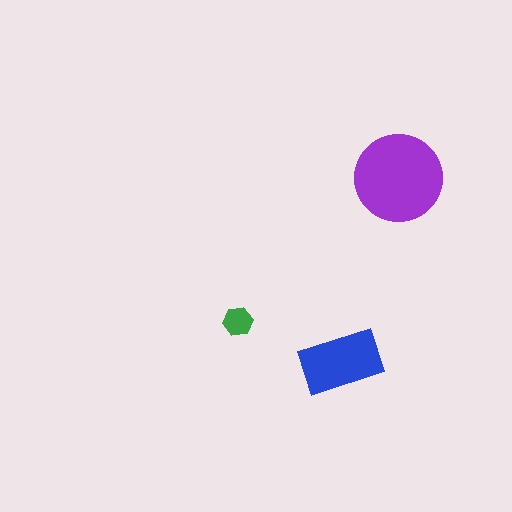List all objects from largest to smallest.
The purple circle, the blue rectangle, the green hexagon.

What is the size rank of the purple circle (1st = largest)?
1st.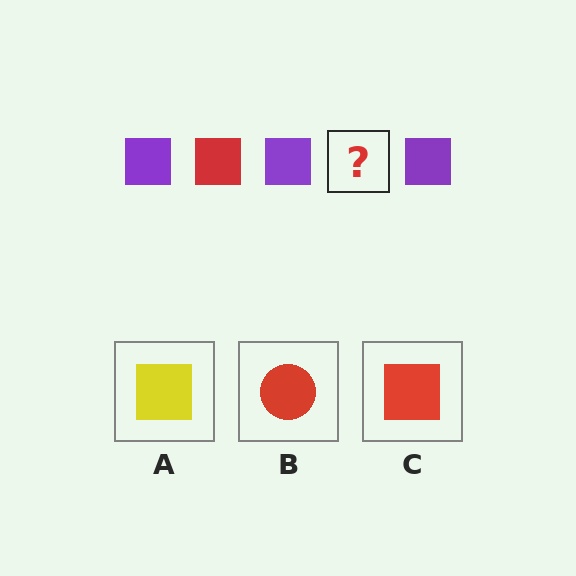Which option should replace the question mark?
Option C.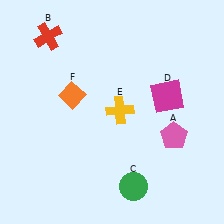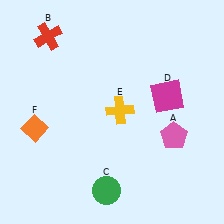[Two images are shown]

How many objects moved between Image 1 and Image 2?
2 objects moved between the two images.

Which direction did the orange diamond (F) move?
The orange diamond (F) moved left.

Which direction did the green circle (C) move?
The green circle (C) moved left.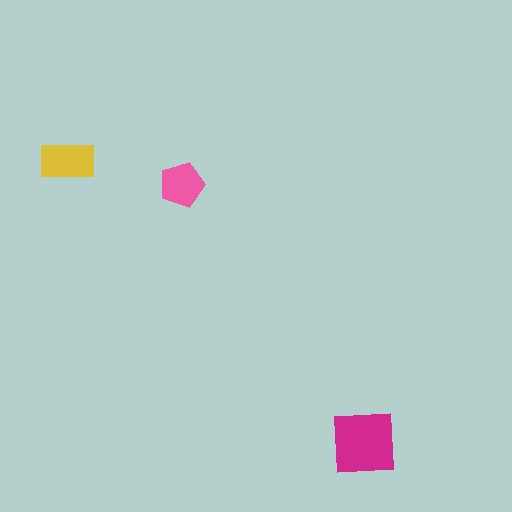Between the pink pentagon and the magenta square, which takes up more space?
The magenta square.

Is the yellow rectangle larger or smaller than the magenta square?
Smaller.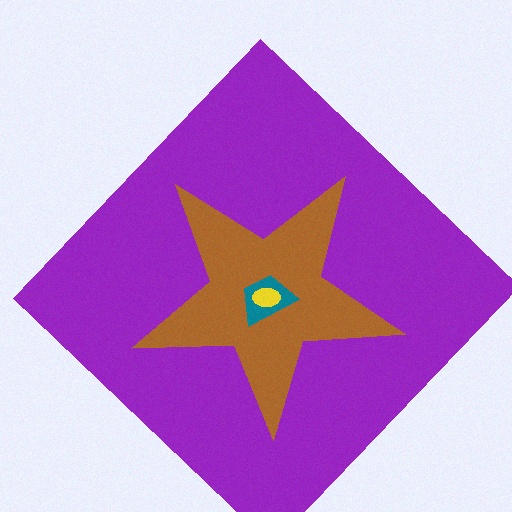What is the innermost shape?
The yellow ellipse.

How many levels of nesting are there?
4.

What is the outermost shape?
The purple diamond.